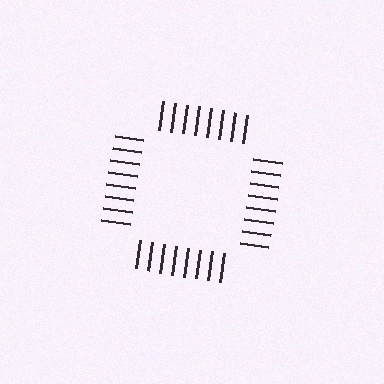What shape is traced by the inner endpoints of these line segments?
An illusory square — the line segments terminate on its edges but no continuous stroke is drawn.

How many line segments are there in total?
32 — 8 along each of the 4 edges.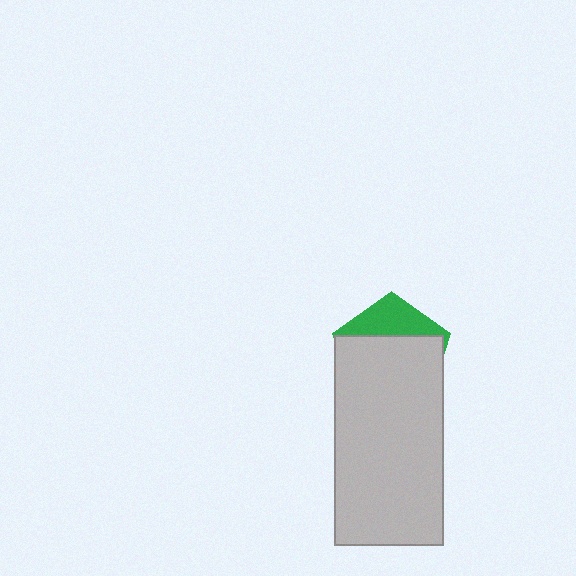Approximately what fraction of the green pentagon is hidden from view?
Roughly 69% of the green pentagon is hidden behind the light gray rectangle.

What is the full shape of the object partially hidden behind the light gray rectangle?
The partially hidden object is a green pentagon.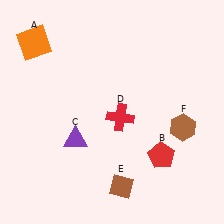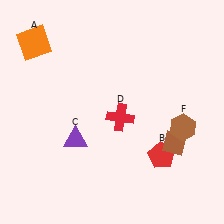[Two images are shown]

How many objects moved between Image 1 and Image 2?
1 object moved between the two images.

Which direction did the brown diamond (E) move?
The brown diamond (E) moved right.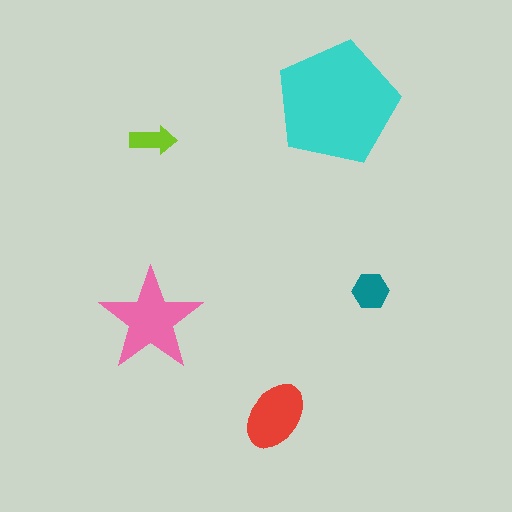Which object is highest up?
The cyan pentagon is topmost.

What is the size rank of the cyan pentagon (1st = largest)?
1st.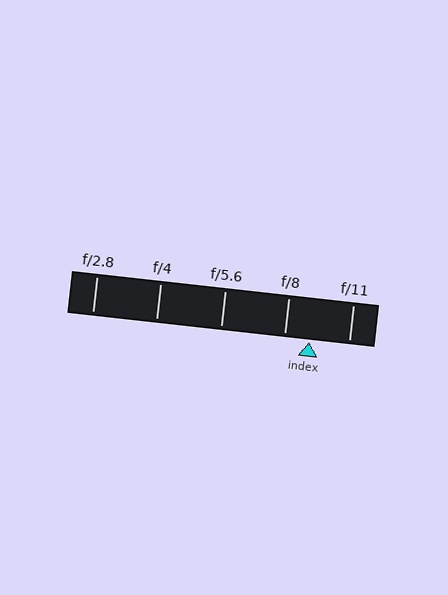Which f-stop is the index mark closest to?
The index mark is closest to f/8.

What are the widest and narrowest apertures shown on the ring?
The widest aperture shown is f/2.8 and the narrowest is f/11.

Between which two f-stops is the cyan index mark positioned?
The index mark is between f/8 and f/11.